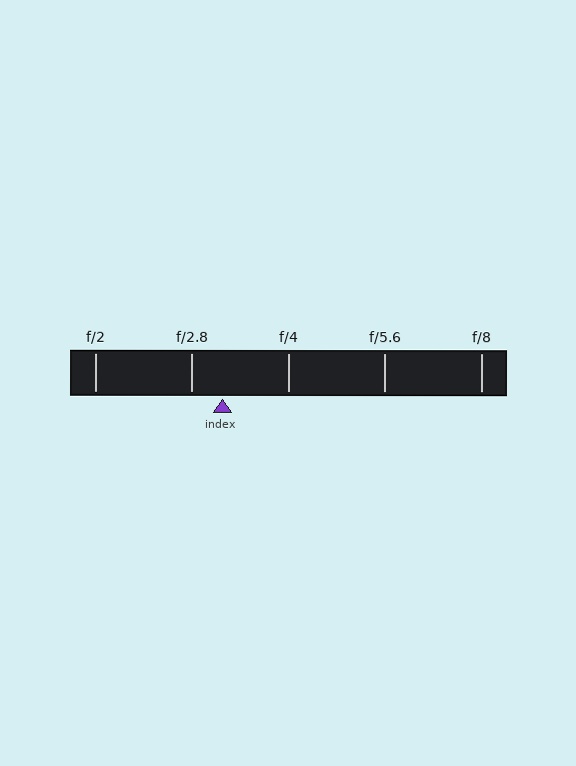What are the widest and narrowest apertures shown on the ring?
The widest aperture shown is f/2 and the narrowest is f/8.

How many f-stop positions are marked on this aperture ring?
There are 5 f-stop positions marked.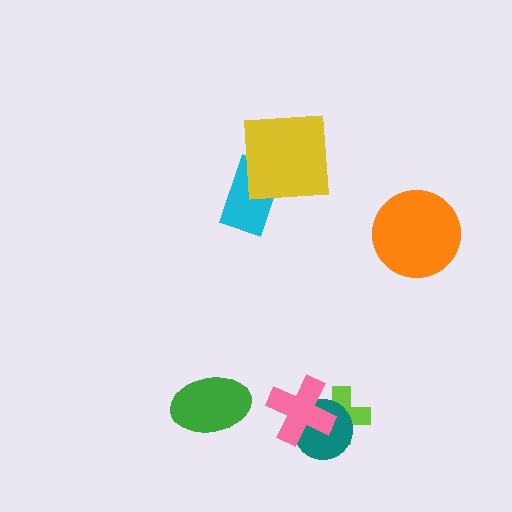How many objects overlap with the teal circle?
2 objects overlap with the teal circle.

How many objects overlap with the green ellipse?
0 objects overlap with the green ellipse.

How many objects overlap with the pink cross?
2 objects overlap with the pink cross.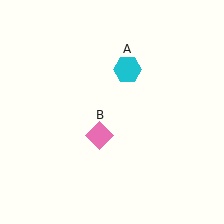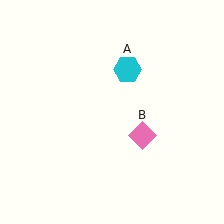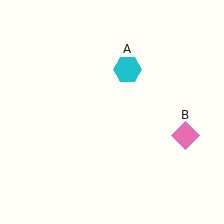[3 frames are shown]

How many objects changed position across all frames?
1 object changed position: pink diamond (object B).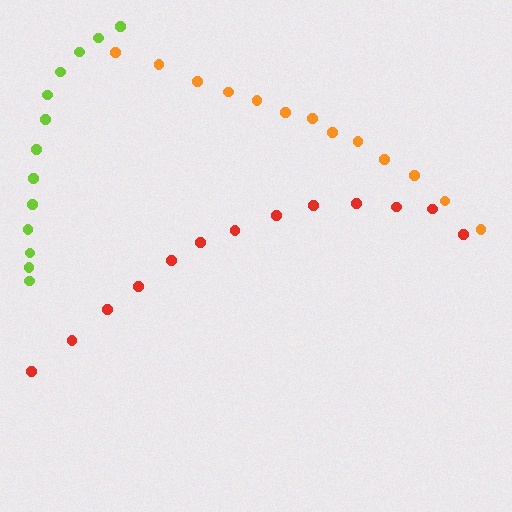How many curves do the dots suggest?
There are 3 distinct paths.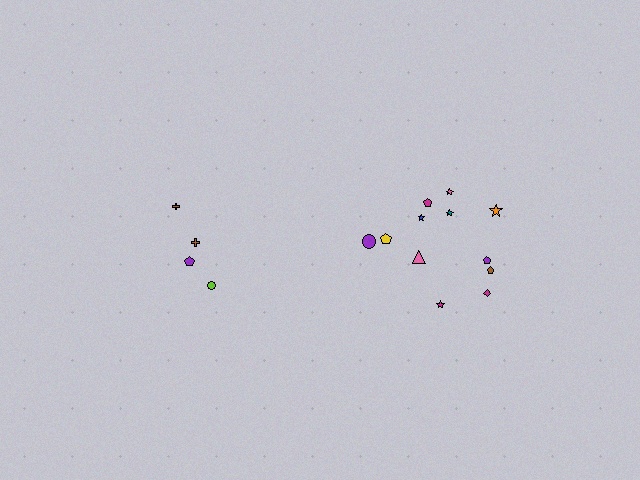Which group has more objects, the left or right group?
The right group.